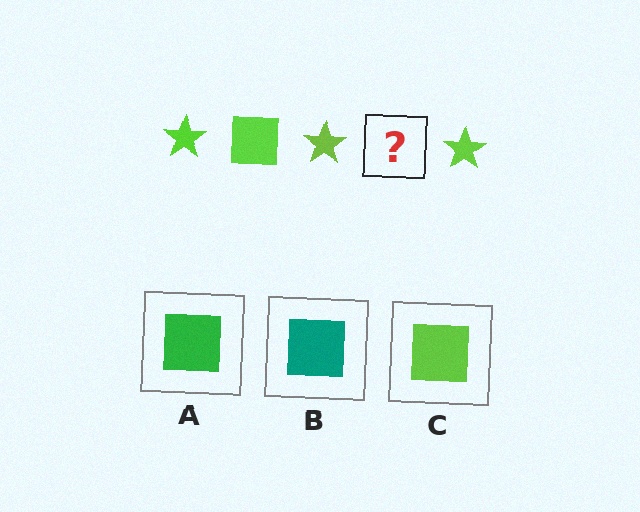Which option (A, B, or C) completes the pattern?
C.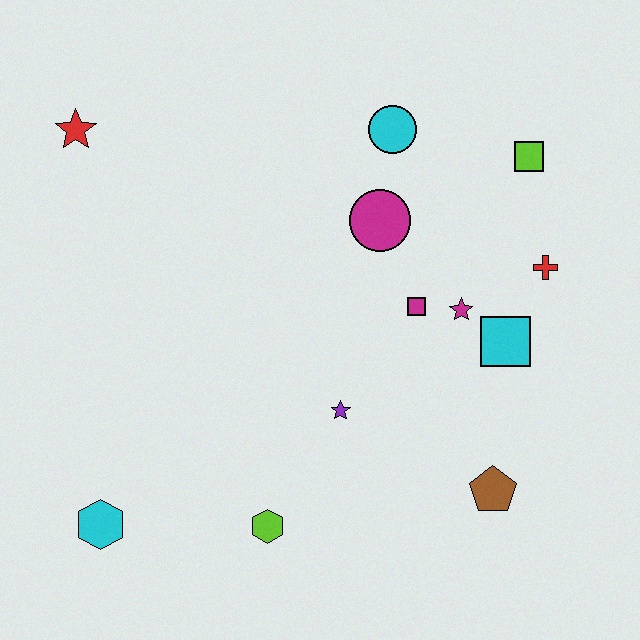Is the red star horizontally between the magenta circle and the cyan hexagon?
No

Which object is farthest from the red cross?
The cyan hexagon is farthest from the red cross.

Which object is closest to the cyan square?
The magenta star is closest to the cyan square.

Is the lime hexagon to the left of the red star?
No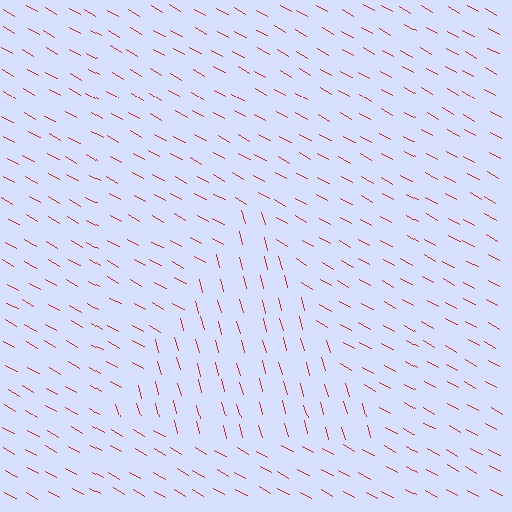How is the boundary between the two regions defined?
The boundary is defined purely by a change in line orientation (approximately 45 degrees difference). All lines are the same color and thickness.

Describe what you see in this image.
The image is filled with small red line segments. A triangle region in the image has lines oriented differently from the surrounding lines, creating a visible texture boundary.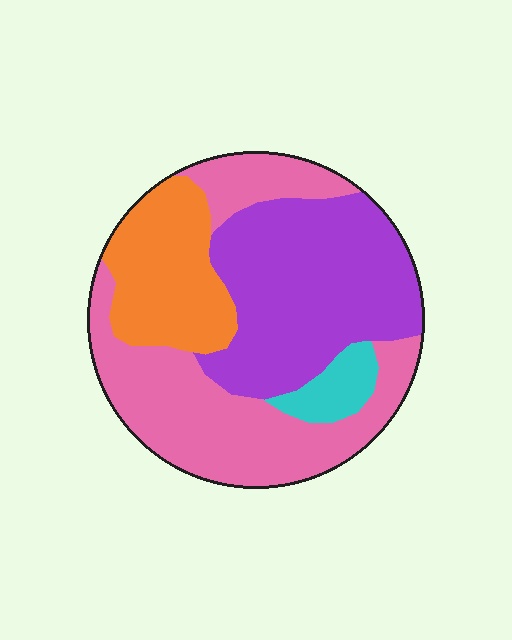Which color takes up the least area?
Cyan, at roughly 5%.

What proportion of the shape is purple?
Purple takes up about three eighths (3/8) of the shape.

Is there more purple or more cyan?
Purple.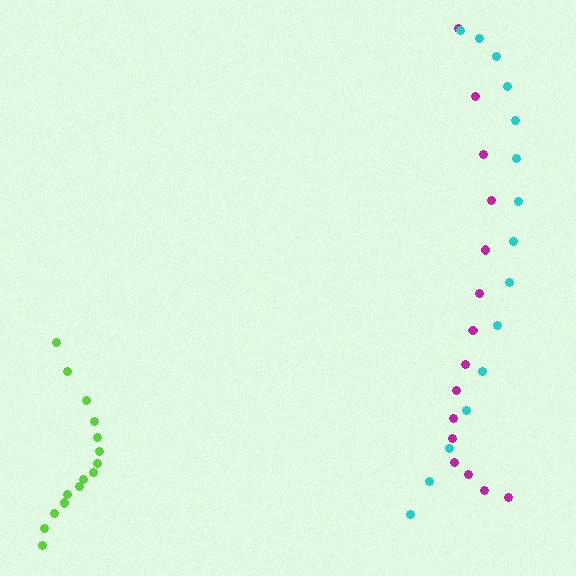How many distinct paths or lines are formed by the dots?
There are 3 distinct paths.